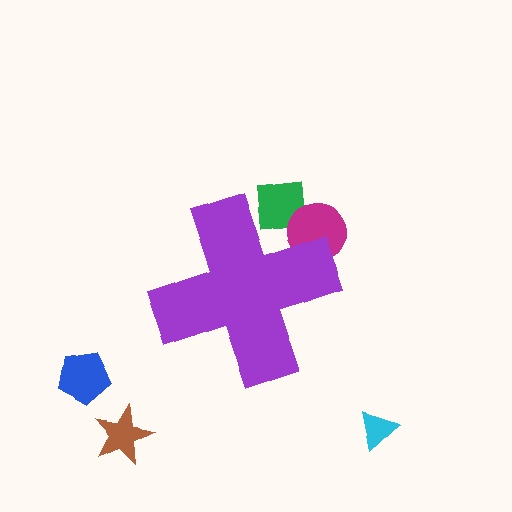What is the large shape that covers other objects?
A purple cross.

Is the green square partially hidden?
Yes, the green square is partially hidden behind the purple cross.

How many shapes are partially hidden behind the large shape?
2 shapes are partially hidden.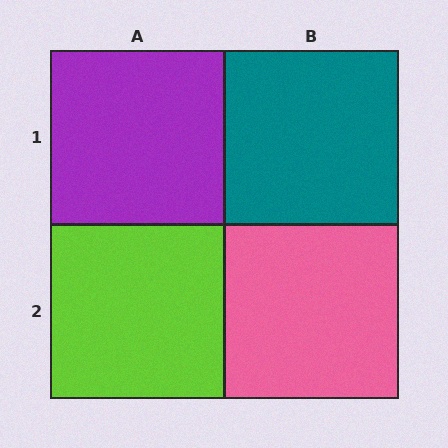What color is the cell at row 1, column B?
Teal.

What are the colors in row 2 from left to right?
Lime, pink.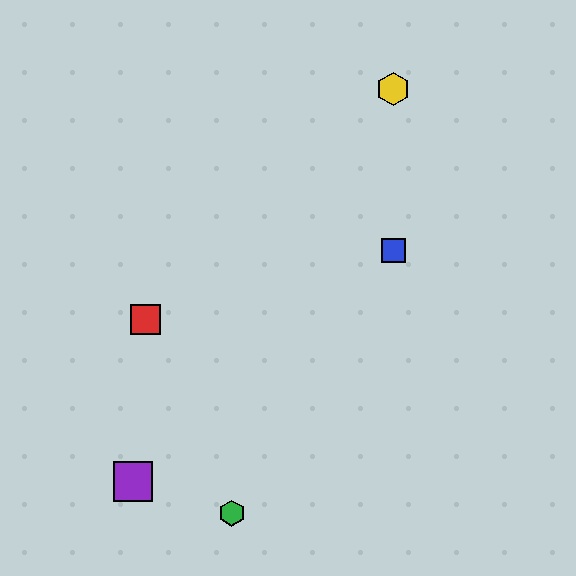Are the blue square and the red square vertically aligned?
No, the blue square is at x≈393 and the red square is at x≈146.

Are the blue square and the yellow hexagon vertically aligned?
Yes, both are at x≈393.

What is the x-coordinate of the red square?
The red square is at x≈146.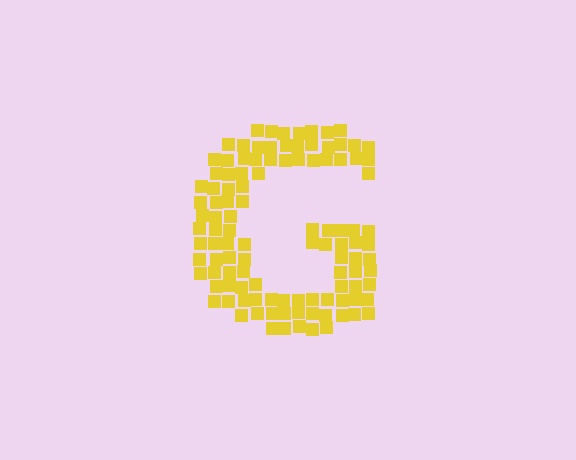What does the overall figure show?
The overall figure shows the letter G.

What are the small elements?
The small elements are squares.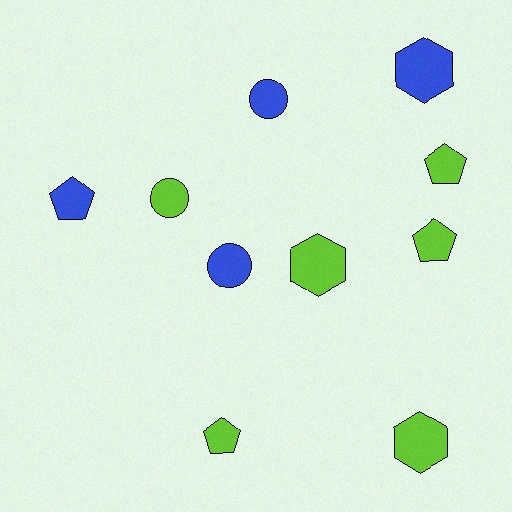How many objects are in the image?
There are 10 objects.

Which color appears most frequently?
Lime, with 6 objects.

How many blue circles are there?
There are 2 blue circles.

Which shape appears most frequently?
Pentagon, with 4 objects.